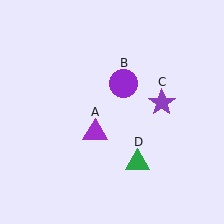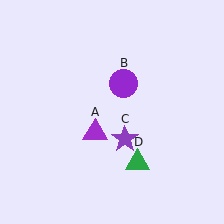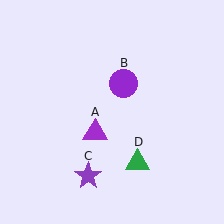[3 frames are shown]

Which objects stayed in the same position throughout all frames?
Purple triangle (object A) and purple circle (object B) and green triangle (object D) remained stationary.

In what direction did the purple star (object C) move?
The purple star (object C) moved down and to the left.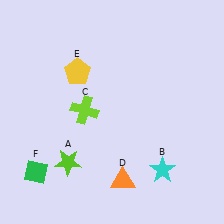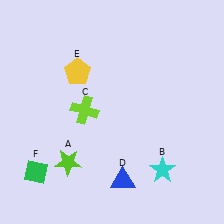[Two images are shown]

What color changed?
The triangle (D) changed from orange in Image 1 to blue in Image 2.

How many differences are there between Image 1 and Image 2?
There is 1 difference between the two images.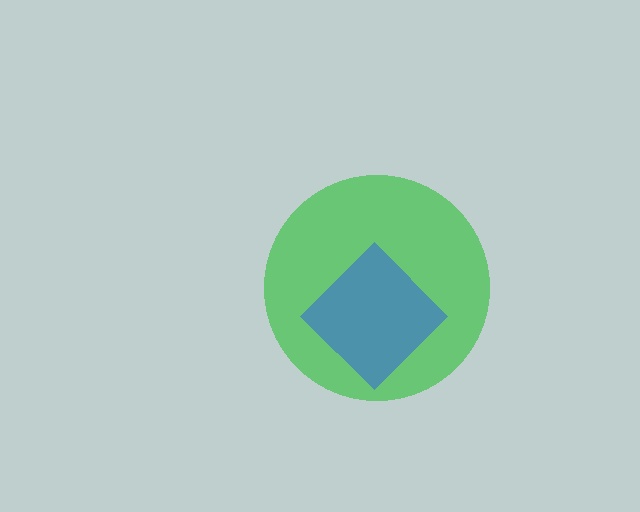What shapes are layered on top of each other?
The layered shapes are: a green circle, a blue diamond.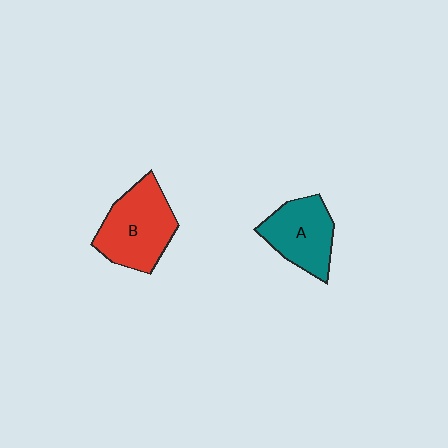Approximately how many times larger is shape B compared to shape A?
Approximately 1.2 times.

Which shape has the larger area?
Shape B (red).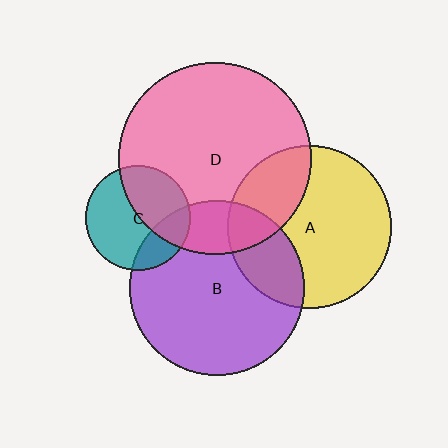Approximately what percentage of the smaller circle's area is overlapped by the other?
Approximately 25%.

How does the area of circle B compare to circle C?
Approximately 2.8 times.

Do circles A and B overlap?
Yes.